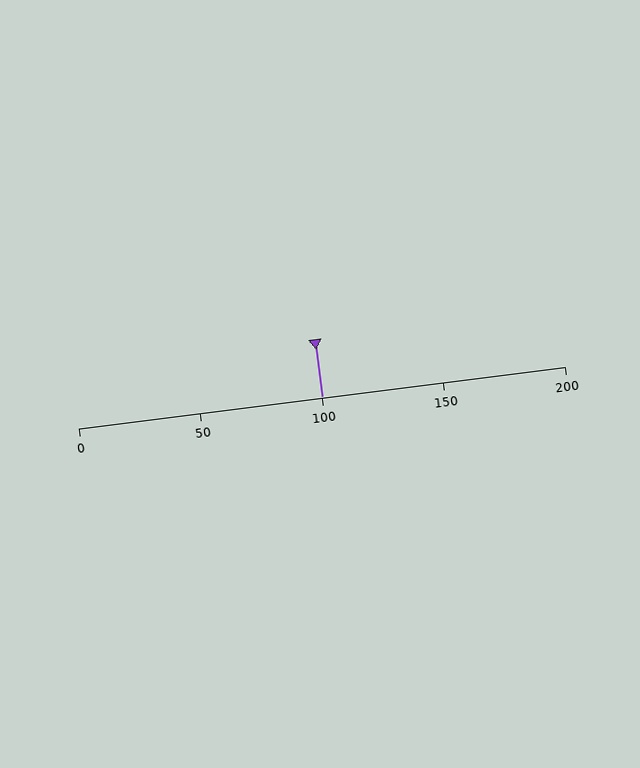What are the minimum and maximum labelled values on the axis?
The axis runs from 0 to 200.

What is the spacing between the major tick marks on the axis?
The major ticks are spaced 50 apart.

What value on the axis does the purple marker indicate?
The marker indicates approximately 100.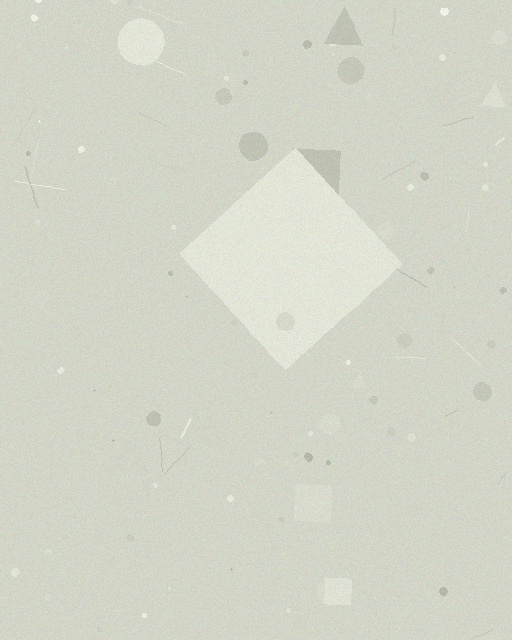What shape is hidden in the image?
A diamond is hidden in the image.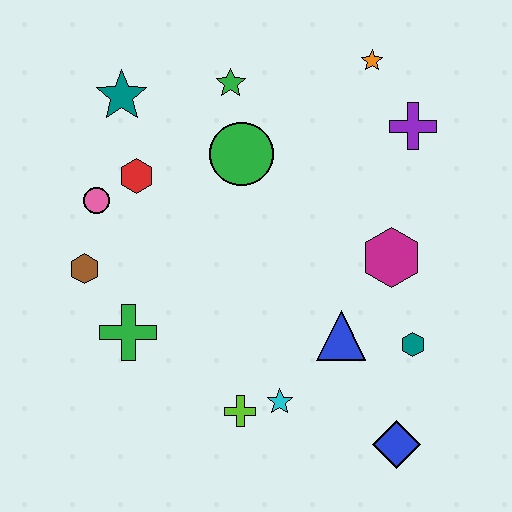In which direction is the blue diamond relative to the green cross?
The blue diamond is to the right of the green cross.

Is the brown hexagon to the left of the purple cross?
Yes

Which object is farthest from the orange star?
The blue diamond is farthest from the orange star.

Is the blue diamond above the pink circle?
No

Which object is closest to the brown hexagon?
The pink circle is closest to the brown hexagon.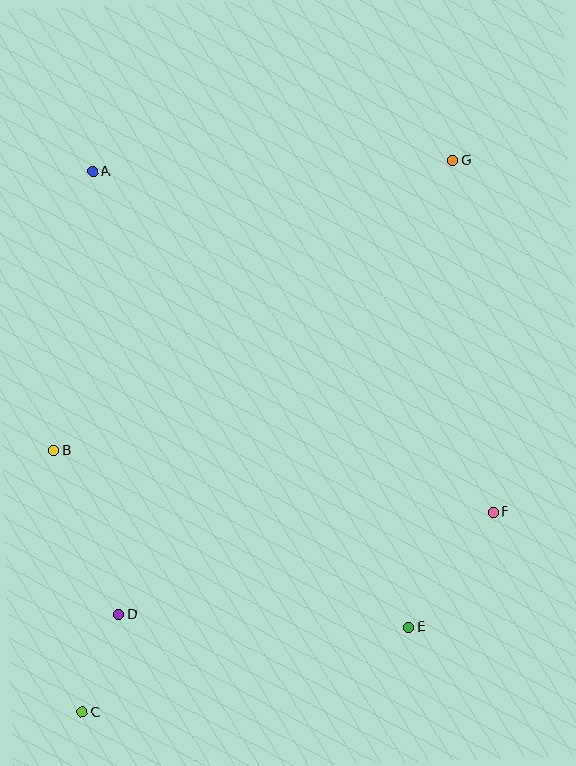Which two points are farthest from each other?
Points C and G are farthest from each other.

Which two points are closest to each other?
Points C and D are closest to each other.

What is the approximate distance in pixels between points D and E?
The distance between D and E is approximately 290 pixels.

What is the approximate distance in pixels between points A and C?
The distance between A and C is approximately 541 pixels.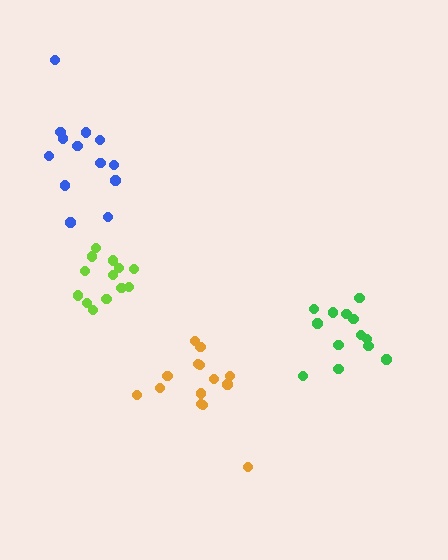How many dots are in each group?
Group 1: 13 dots, Group 2: 13 dots, Group 3: 14 dots, Group 4: 13 dots (53 total).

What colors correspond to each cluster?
The clusters are colored: blue, green, orange, lime.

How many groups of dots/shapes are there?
There are 4 groups.